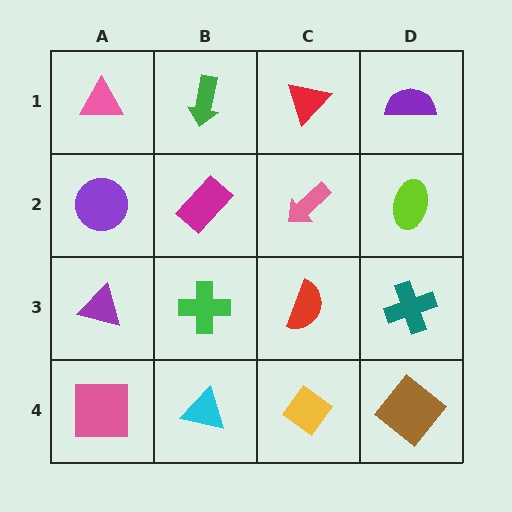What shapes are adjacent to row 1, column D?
A lime ellipse (row 2, column D), a red triangle (row 1, column C).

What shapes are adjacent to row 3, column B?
A magenta rectangle (row 2, column B), a cyan triangle (row 4, column B), a purple triangle (row 3, column A), a red semicircle (row 3, column C).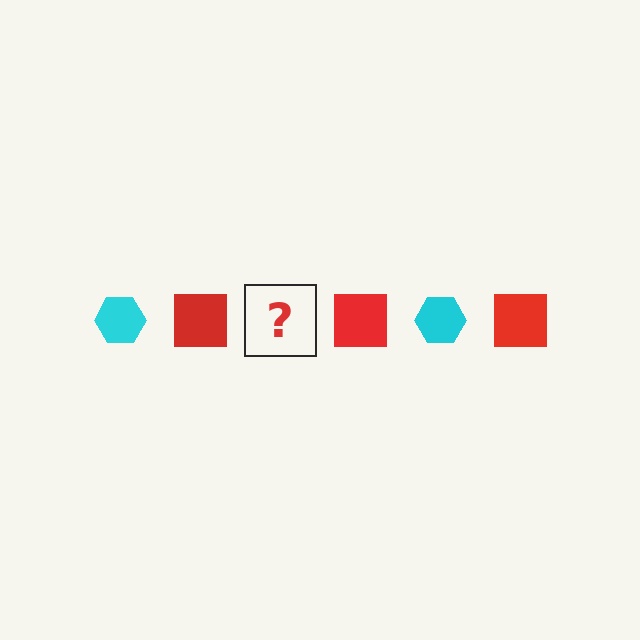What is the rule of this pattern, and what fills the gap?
The rule is that the pattern alternates between cyan hexagon and red square. The gap should be filled with a cyan hexagon.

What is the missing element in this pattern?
The missing element is a cyan hexagon.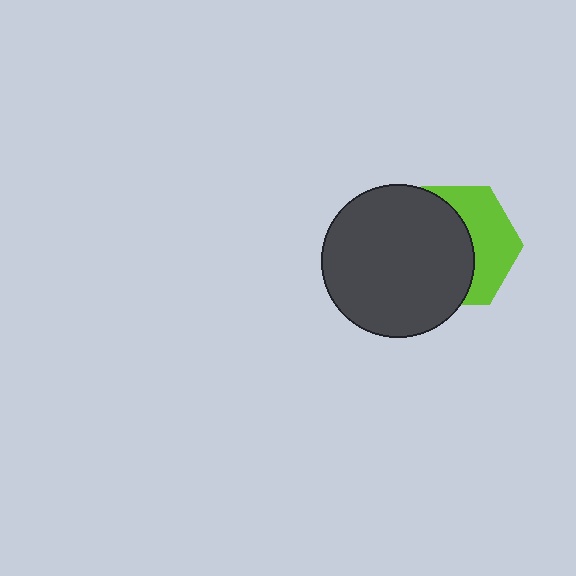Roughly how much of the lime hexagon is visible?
A small part of it is visible (roughly 42%).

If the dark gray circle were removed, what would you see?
You would see the complete lime hexagon.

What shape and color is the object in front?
The object in front is a dark gray circle.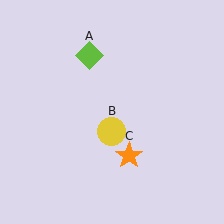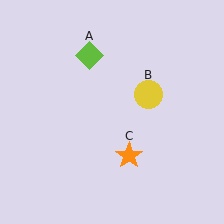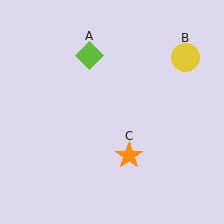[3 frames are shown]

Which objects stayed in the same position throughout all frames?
Lime diamond (object A) and orange star (object C) remained stationary.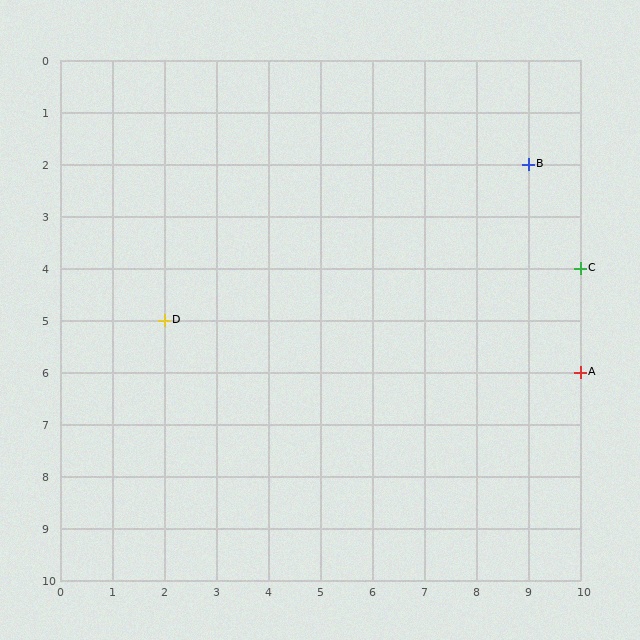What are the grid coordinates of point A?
Point A is at grid coordinates (10, 6).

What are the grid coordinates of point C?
Point C is at grid coordinates (10, 4).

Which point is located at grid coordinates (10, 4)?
Point C is at (10, 4).